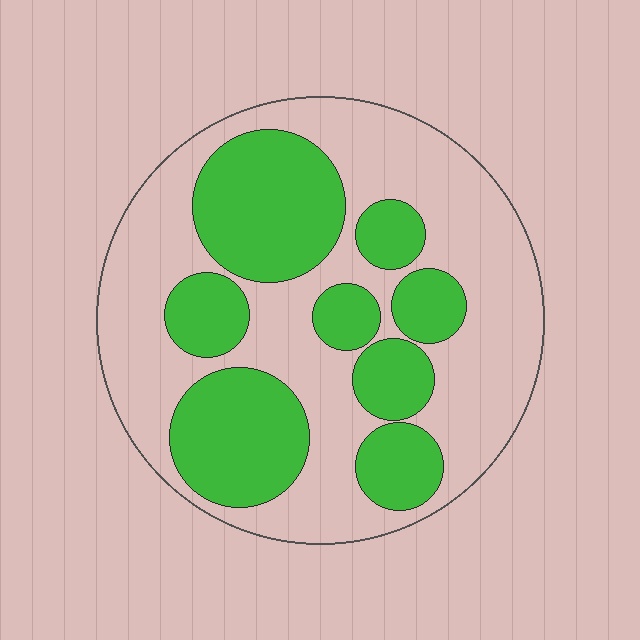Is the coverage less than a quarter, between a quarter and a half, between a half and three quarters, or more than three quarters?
Between a quarter and a half.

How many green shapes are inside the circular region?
8.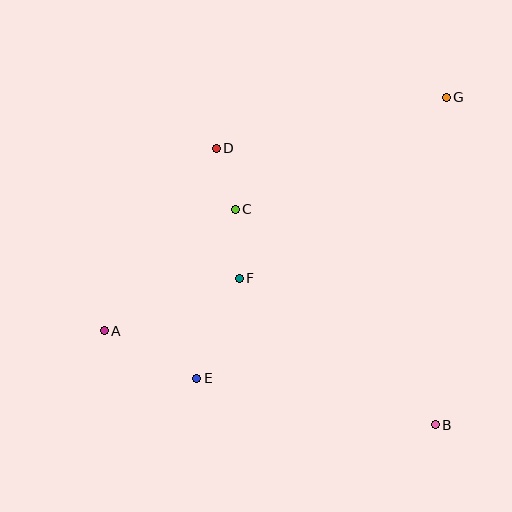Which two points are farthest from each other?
Points A and G are farthest from each other.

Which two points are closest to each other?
Points C and D are closest to each other.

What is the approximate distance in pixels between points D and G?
The distance between D and G is approximately 235 pixels.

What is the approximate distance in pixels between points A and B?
The distance between A and B is approximately 344 pixels.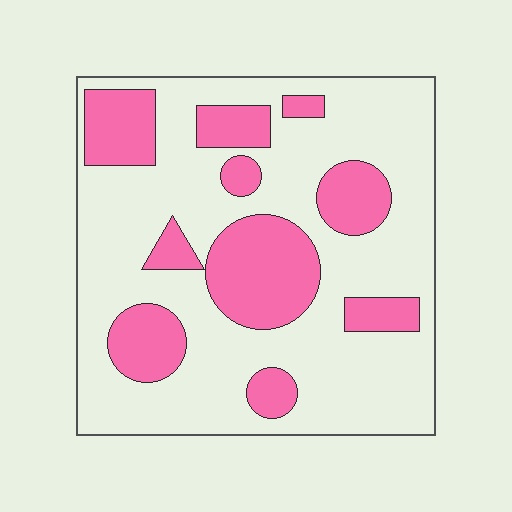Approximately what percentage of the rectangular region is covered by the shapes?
Approximately 30%.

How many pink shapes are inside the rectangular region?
10.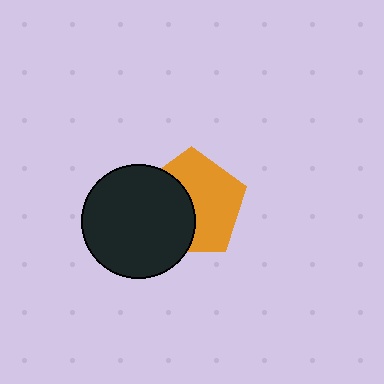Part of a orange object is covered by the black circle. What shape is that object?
It is a pentagon.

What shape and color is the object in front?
The object in front is a black circle.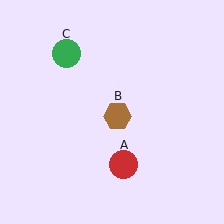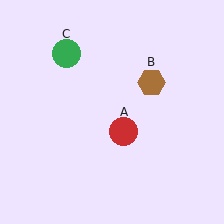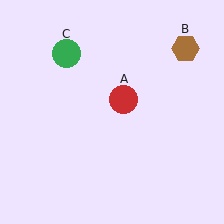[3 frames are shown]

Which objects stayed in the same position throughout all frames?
Green circle (object C) remained stationary.